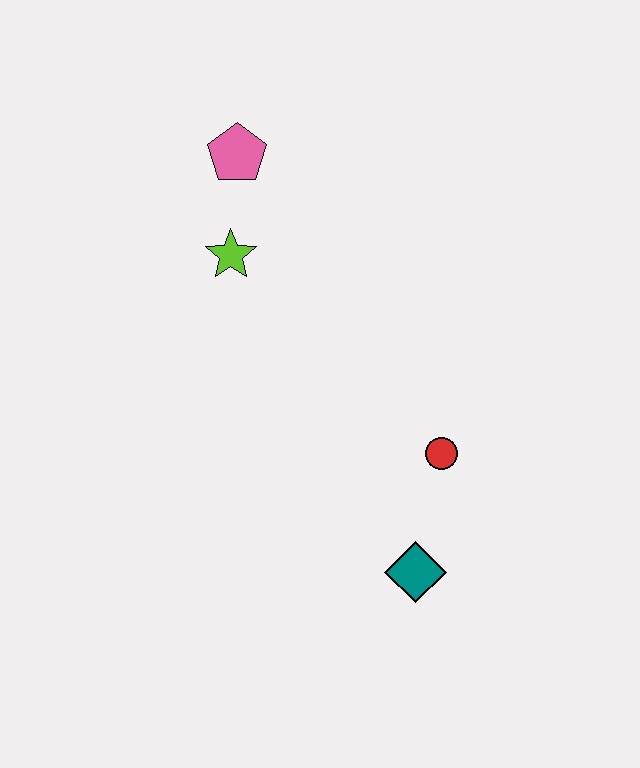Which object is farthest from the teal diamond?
The pink pentagon is farthest from the teal diamond.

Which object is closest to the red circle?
The teal diamond is closest to the red circle.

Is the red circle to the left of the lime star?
No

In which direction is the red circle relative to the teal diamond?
The red circle is above the teal diamond.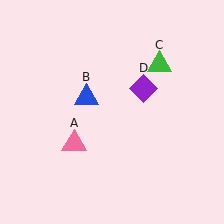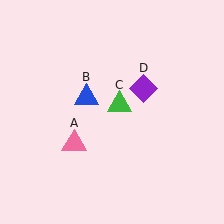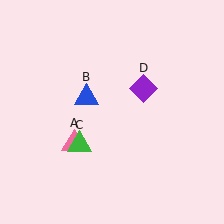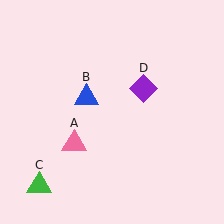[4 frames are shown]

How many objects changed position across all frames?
1 object changed position: green triangle (object C).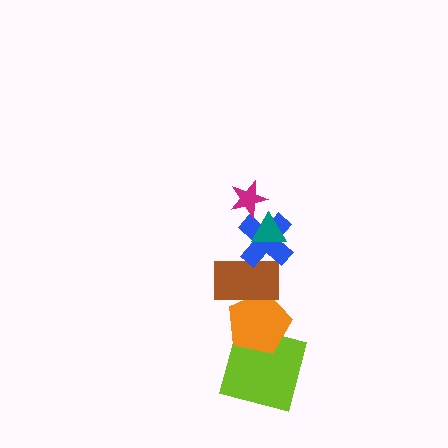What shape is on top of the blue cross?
The teal triangle is on top of the blue cross.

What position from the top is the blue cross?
The blue cross is 3rd from the top.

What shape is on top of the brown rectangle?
The blue cross is on top of the brown rectangle.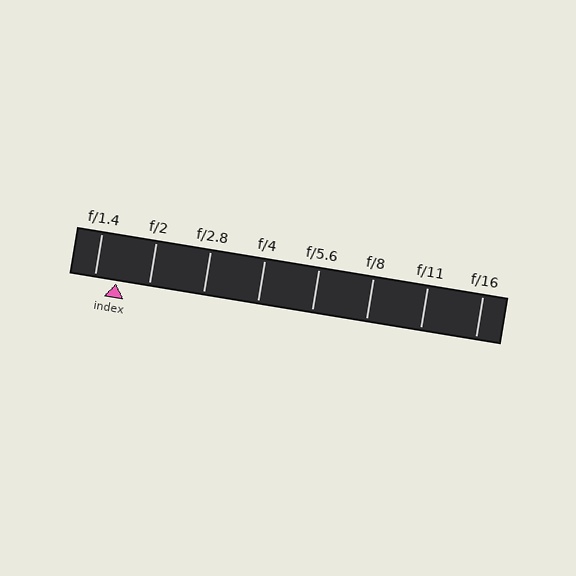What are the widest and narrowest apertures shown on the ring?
The widest aperture shown is f/1.4 and the narrowest is f/16.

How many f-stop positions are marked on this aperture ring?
There are 8 f-stop positions marked.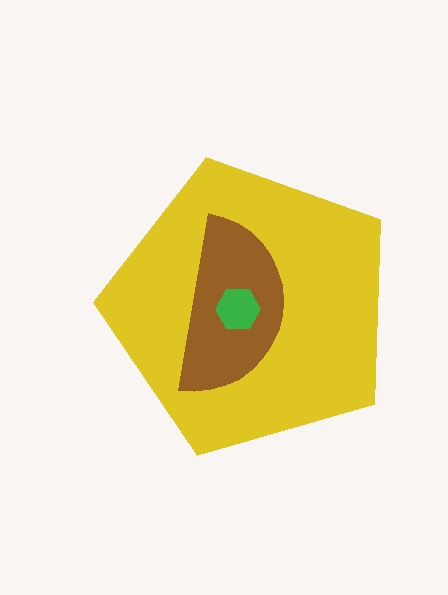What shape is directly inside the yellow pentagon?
The brown semicircle.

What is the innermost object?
The green hexagon.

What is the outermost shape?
The yellow pentagon.